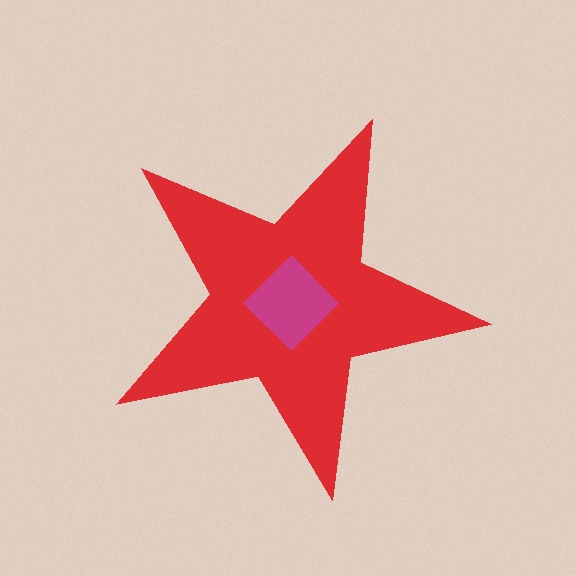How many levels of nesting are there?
2.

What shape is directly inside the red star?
The magenta diamond.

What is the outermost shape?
The red star.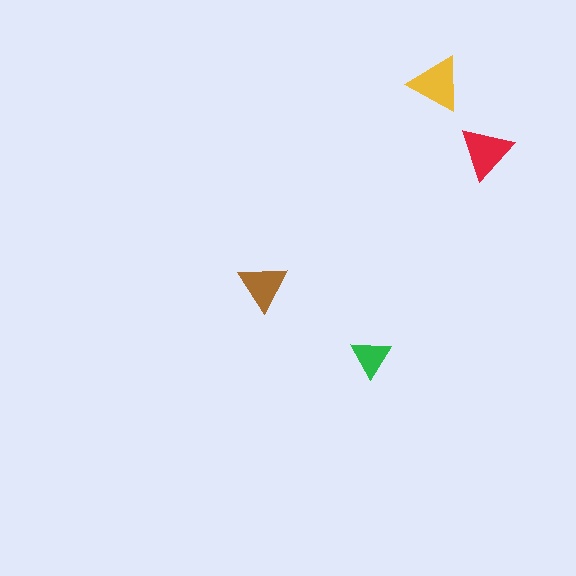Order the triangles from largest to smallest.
the yellow one, the red one, the brown one, the green one.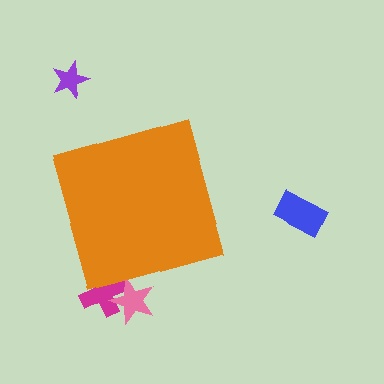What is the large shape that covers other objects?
An orange diamond.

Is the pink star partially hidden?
Yes, the pink star is partially hidden behind the orange diamond.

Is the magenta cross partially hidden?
Yes, the magenta cross is partially hidden behind the orange diamond.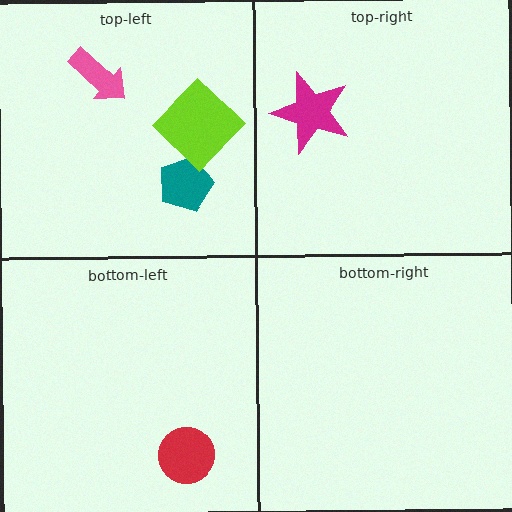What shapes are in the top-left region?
The teal pentagon, the pink arrow, the lime diamond.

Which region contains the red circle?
The bottom-left region.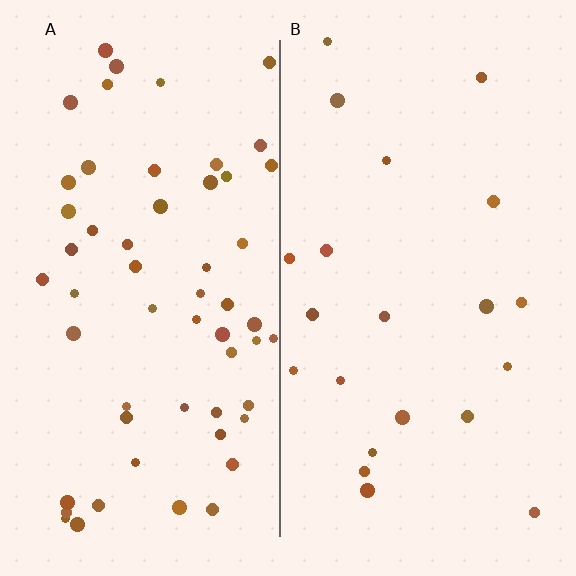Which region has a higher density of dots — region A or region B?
A (the left).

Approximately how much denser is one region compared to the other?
Approximately 2.7× — region A over region B.